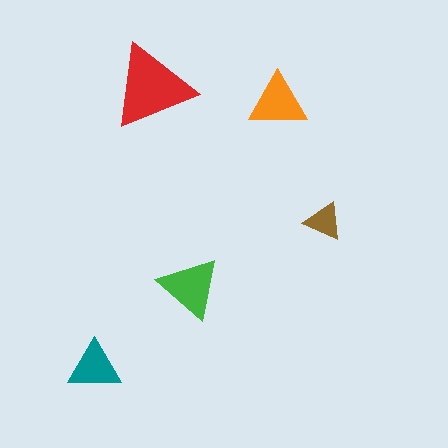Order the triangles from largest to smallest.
the red one, the green one, the orange one, the teal one, the brown one.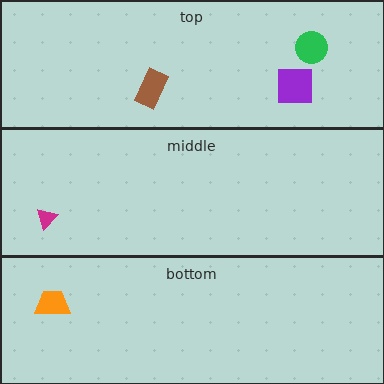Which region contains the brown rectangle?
The top region.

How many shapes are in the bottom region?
1.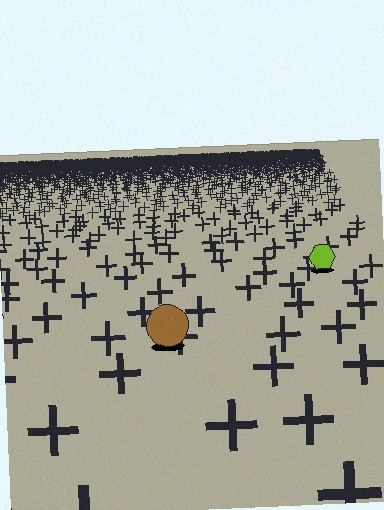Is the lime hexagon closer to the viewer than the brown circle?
No. The brown circle is closer — you can tell from the texture gradient: the ground texture is coarser near it.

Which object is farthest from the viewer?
The lime hexagon is farthest from the viewer. It appears smaller and the ground texture around it is denser.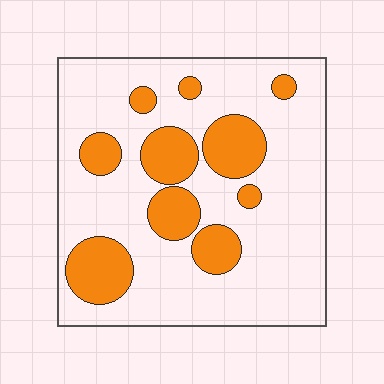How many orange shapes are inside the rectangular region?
10.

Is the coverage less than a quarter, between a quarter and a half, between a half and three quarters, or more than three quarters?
Less than a quarter.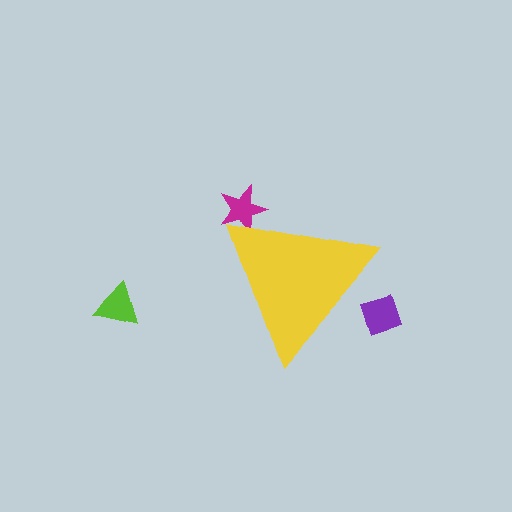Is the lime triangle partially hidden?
No, the lime triangle is fully visible.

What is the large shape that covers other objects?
A yellow triangle.